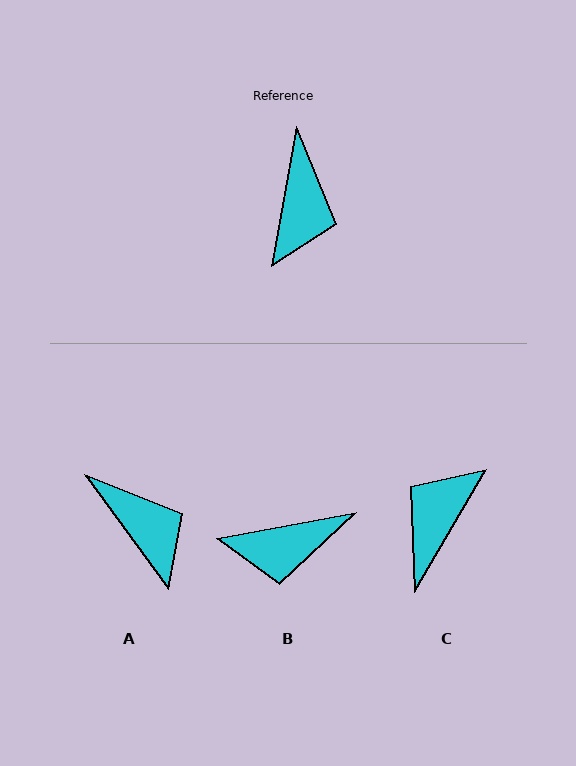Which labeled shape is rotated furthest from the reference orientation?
C, about 160 degrees away.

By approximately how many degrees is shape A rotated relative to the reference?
Approximately 46 degrees counter-clockwise.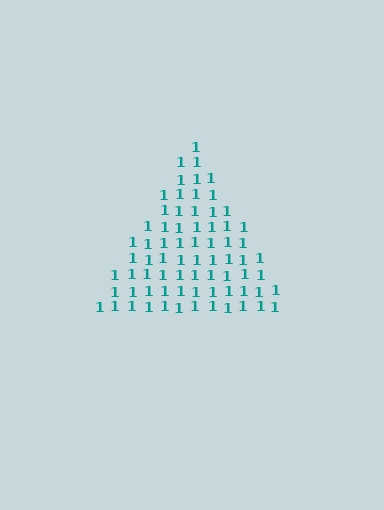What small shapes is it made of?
It is made of small digit 1's.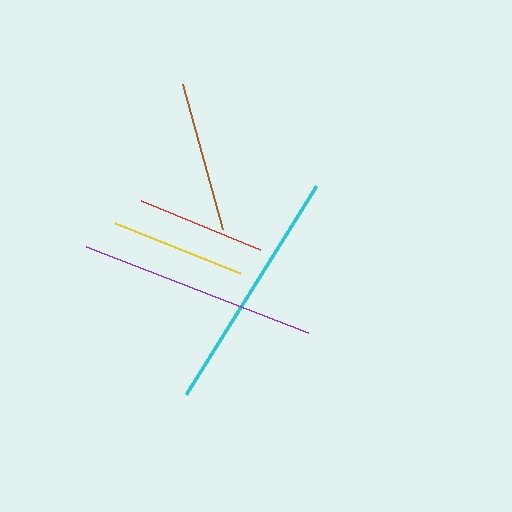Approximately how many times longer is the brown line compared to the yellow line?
The brown line is approximately 1.1 times the length of the yellow line.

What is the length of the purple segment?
The purple segment is approximately 239 pixels long.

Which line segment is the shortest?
The red line is the shortest at approximately 128 pixels.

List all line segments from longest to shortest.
From longest to shortest: cyan, purple, brown, yellow, red.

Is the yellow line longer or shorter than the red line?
The yellow line is longer than the red line.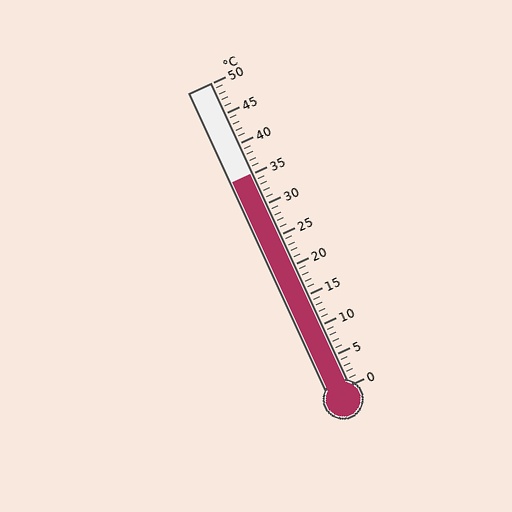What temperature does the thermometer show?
The thermometer shows approximately 35°C.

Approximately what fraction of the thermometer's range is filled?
The thermometer is filled to approximately 70% of its range.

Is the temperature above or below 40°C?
The temperature is below 40°C.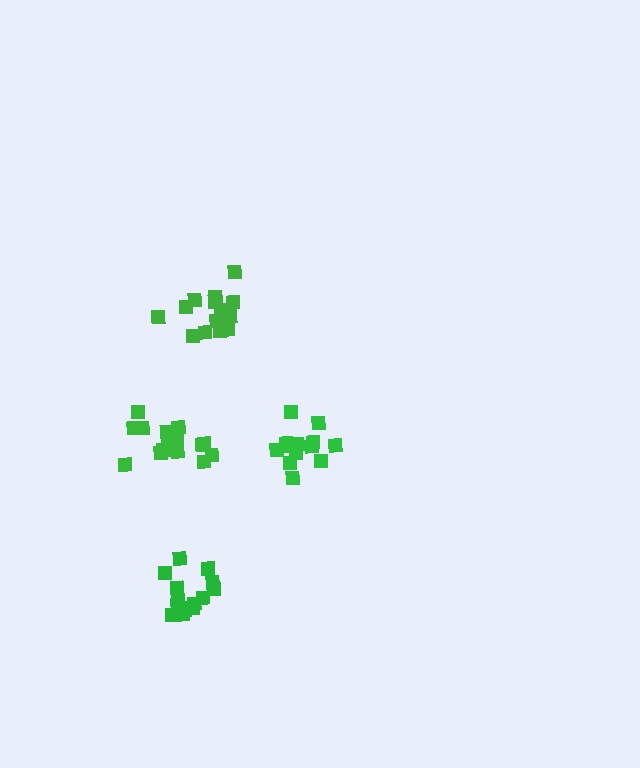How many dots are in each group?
Group 1: 16 dots, Group 2: 16 dots, Group 3: 16 dots, Group 4: 13 dots (61 total).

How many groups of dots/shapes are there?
There are 4 groups.